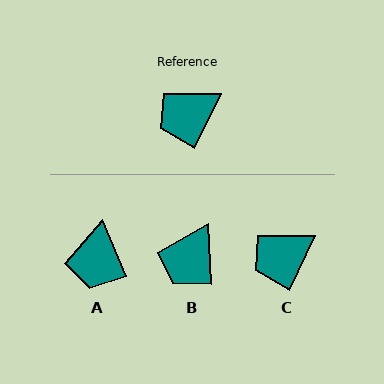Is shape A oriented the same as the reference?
No, it is off by about 49 degrees.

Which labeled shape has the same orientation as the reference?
C.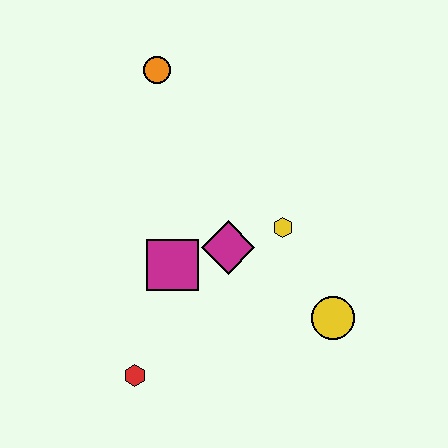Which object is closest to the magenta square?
The magenta diamond is closest to the magenta square.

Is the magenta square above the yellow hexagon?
No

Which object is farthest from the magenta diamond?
The orange circle is farthest from the magenta diamond.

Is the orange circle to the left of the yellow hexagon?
Yes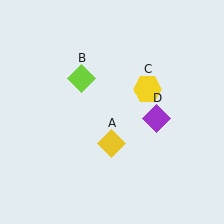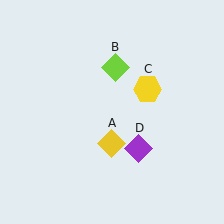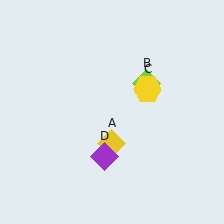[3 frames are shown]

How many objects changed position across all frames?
2 objects changed position: lime diamond (object B), purple diamond (object D).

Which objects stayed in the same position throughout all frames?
Yellow diamond (object A) and yellow hexagon (object C) remained stationary.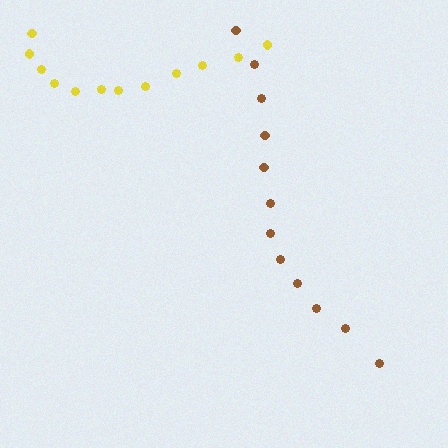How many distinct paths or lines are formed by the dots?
There are 2 distinct paths.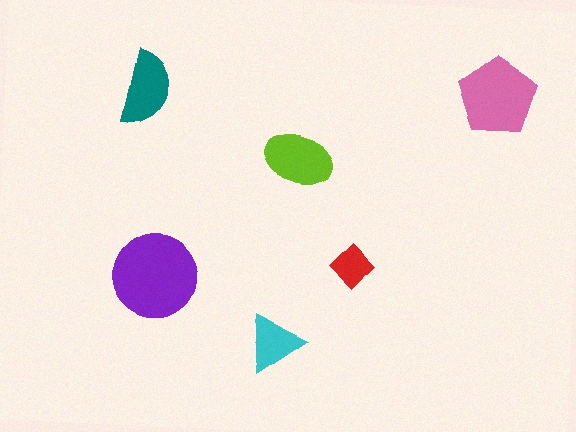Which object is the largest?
The purple circle.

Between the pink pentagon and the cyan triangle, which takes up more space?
The pink pentagon.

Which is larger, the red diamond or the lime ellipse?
The lime ellipse.